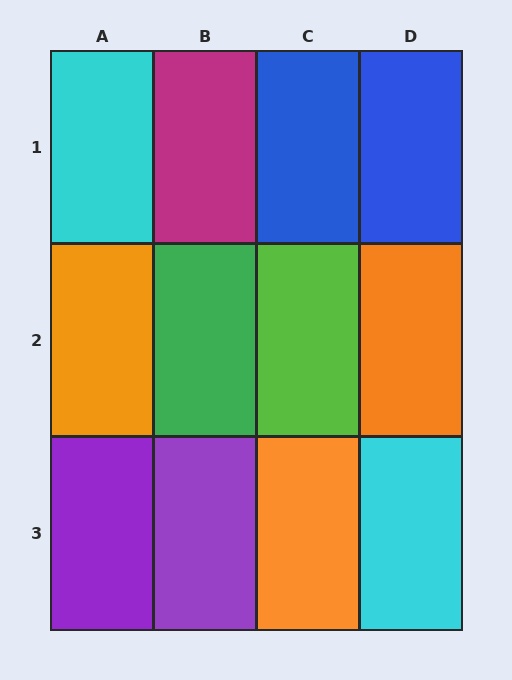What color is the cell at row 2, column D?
Orange.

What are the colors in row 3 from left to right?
Purple, purple, orange, cyan.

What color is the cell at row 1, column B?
Magenta.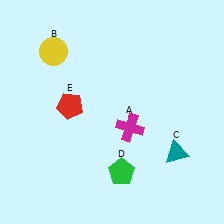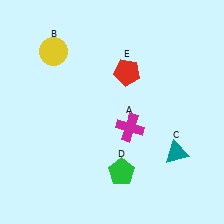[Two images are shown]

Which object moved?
The red pentagon (E) moved right.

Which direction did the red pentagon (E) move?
The red pentagon (E) moved right.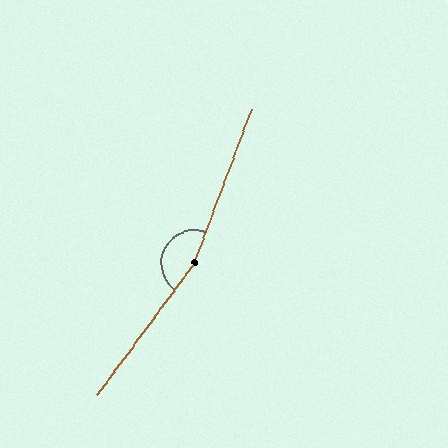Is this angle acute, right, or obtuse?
It is obtuse.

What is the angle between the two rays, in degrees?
Approximately 164 degrees.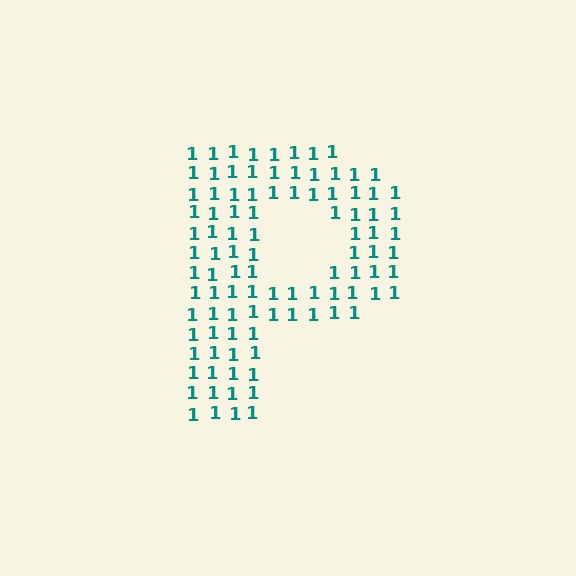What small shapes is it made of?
It is made of small digit 1's.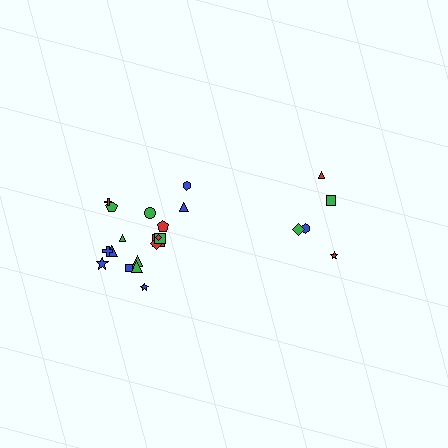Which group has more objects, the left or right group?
The left group.